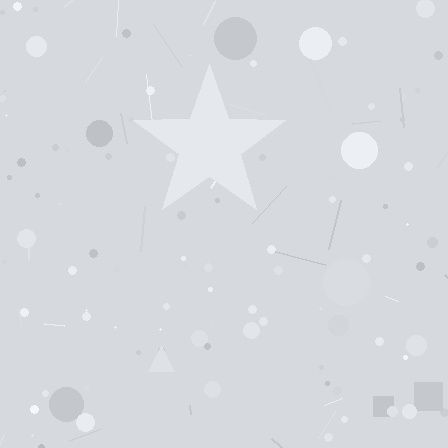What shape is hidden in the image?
A star is hidden in the image.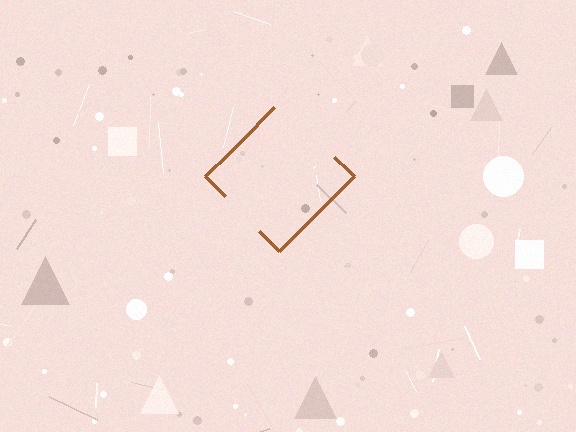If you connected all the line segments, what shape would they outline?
They would outline a diamond.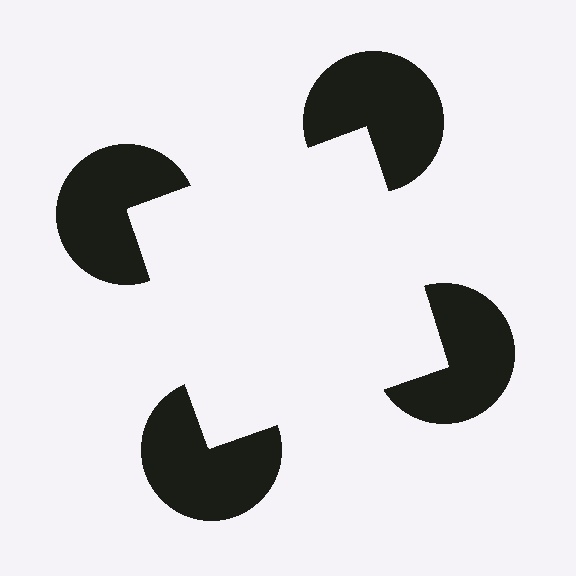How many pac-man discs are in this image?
There are 4 — one at each vertex of the illusory square.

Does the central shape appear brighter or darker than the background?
It typically appears slightly brighter than the background, even though no actual brightness change is drawn.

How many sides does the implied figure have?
4 sides.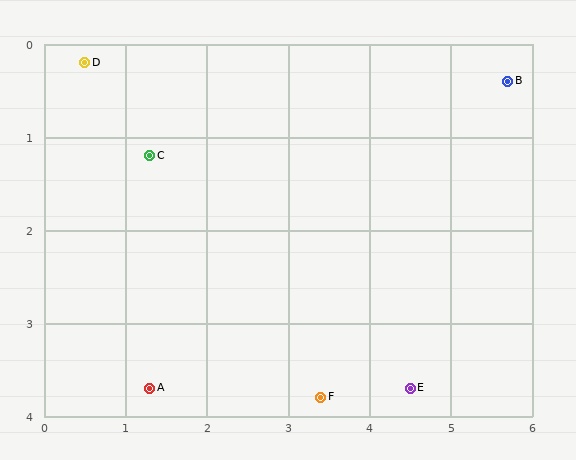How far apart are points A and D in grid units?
Points A and D are about 3.6 grid units apart.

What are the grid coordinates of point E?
Point E is at approximately (4.5, 3.7).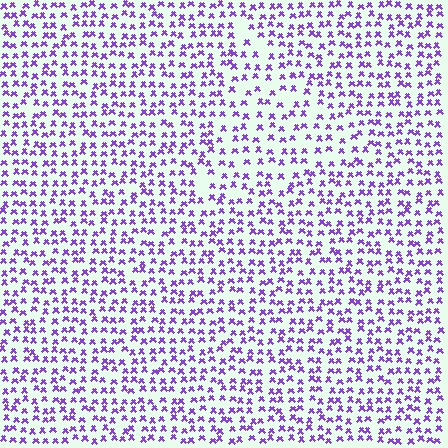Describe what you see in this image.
The image contains small purple elements arranged at two different densities. A triangle-shaped region is visible where the elements are less densely packed than the surrounding area.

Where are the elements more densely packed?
The elements are more densely packed outside the triangle boundary.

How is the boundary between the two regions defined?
The boundary is defined by a change in element density (approximately 1.5x ratio). All elements are the same color, size, and shape.